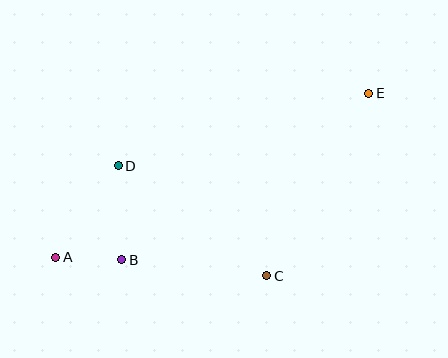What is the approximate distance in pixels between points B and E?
The distance between B and E is approximately 298 pixels.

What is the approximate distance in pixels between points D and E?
The distance between D and E is approximately 261 pixels.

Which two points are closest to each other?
Points A and B are closest to each other.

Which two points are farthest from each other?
Points A and E are farthest from each other.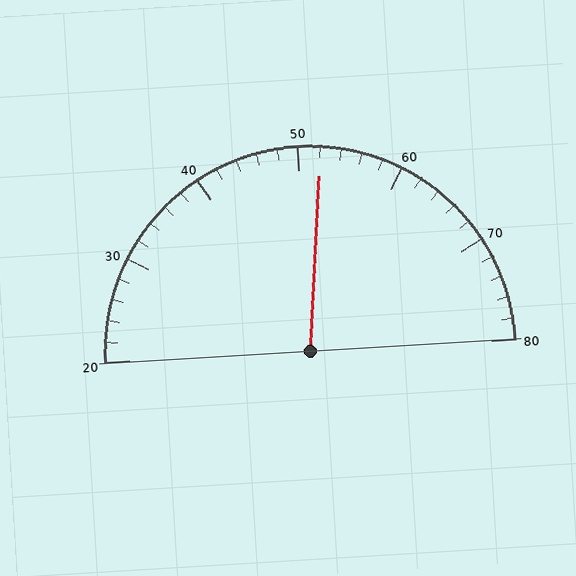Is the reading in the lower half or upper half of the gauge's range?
The reading is in the upper half of the range (20 to 80).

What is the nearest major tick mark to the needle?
The nearest major tick mark is 50.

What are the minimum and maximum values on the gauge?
The gauge ranges from 20 to 80.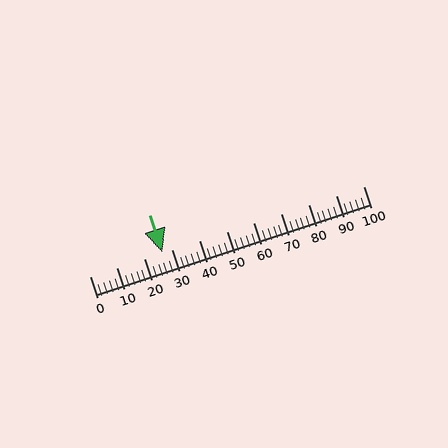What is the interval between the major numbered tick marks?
The major tick marks are spaced 10 units apart.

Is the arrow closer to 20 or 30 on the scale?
The arrow is closer to 30.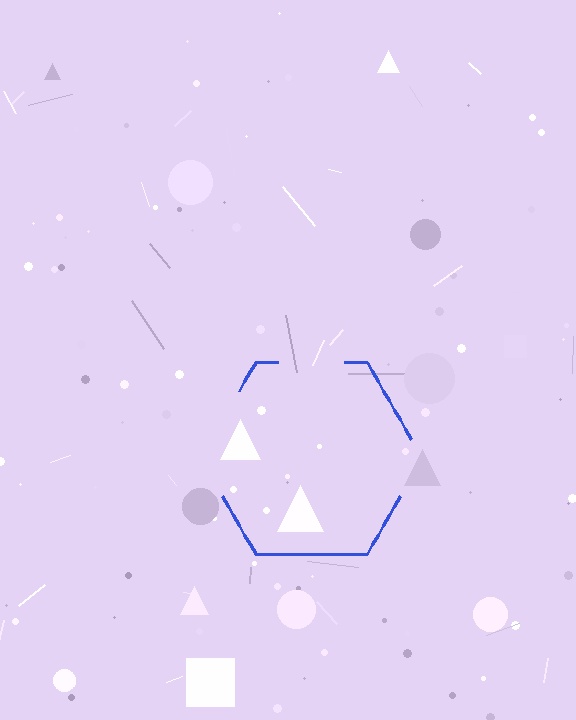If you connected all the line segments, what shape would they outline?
They would outline a hexagon.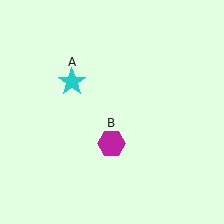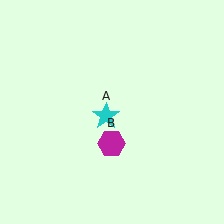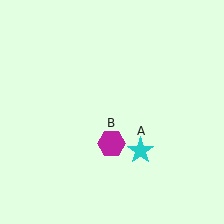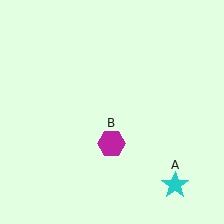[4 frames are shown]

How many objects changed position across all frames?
1 object changed position: cyan star (object A).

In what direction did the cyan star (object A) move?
The cyan star (object A) moved down and to the right.